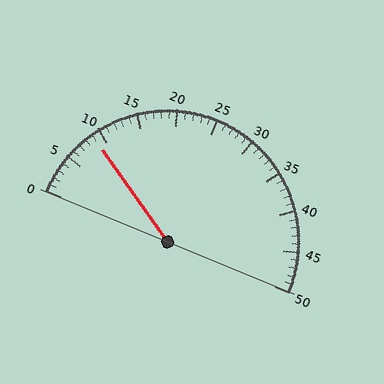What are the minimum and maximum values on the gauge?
The gauge ranges from 0 to 50.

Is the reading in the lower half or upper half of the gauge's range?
The reading is in the lower half of the range (0 to 50).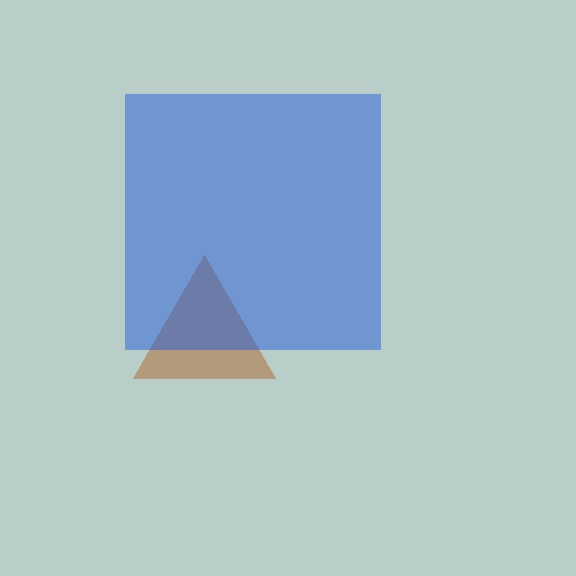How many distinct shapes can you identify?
There are 2 distinct shapes: a brown triangle, a blue square.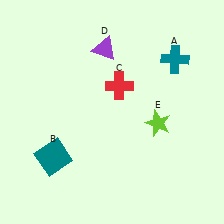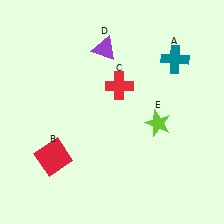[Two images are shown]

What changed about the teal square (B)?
In Image 1, B is teal. In Image 2, it changed to red.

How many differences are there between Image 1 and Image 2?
There is 1 difference between the two images.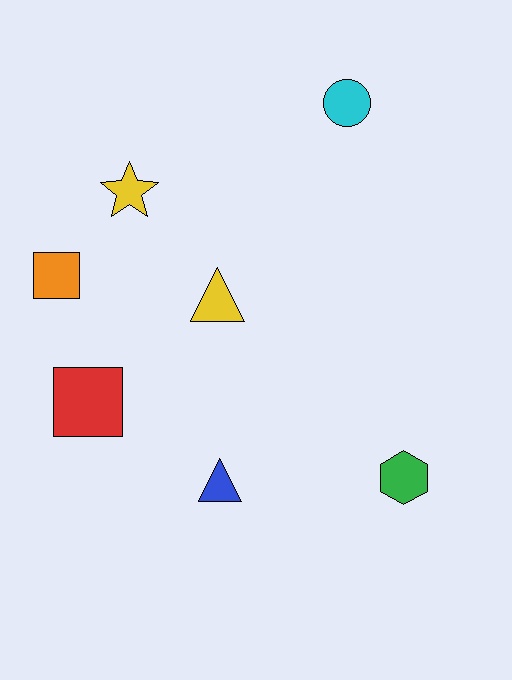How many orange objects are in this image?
There is 1 orange object.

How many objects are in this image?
There are 7 objects.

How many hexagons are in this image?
There is 1 hexagon.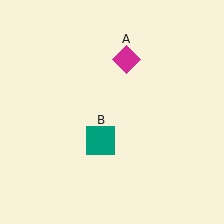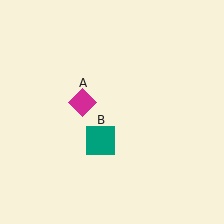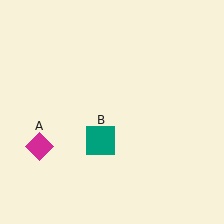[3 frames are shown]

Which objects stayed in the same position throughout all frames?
Teal square (object B) remained stationary.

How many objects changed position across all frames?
1 object changed position: magenta diamond (object A).